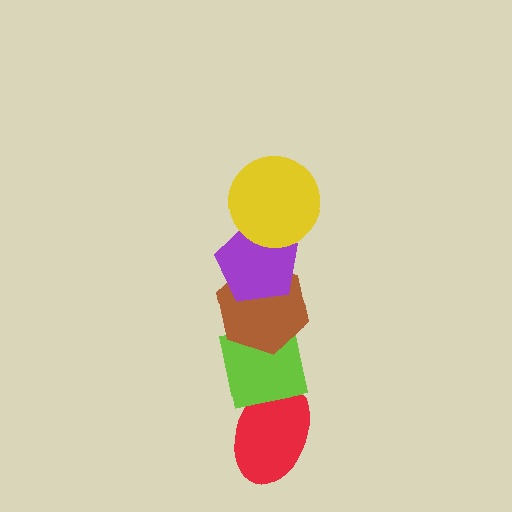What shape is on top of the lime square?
The brown hexagon is on top of the lime square.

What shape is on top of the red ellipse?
The lime square is on top of the red ellipse.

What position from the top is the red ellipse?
The red ellipse is 5th from the top.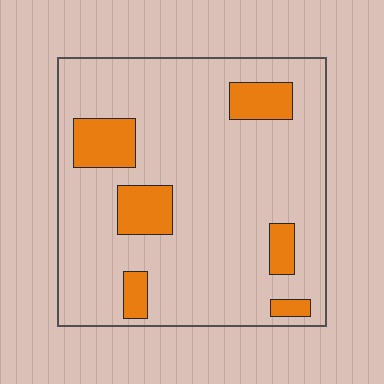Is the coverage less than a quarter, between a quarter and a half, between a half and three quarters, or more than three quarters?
Less than a quarter.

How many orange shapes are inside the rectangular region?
6.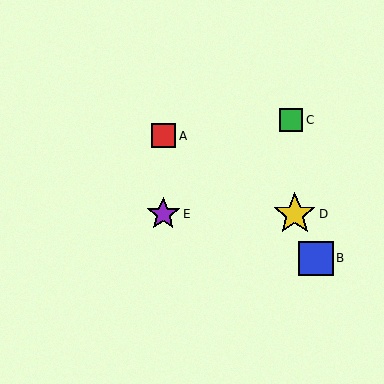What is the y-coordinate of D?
Object D is at y≈214.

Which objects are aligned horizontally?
Objects D, E are aligned horizontally.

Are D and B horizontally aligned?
No, D is at y≈214 and B is at y≈258.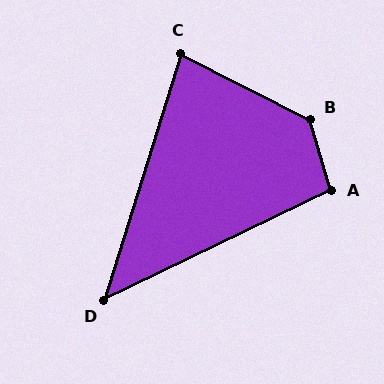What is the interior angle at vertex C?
Approximately 80 degrees (acute).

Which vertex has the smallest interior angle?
D, at approximately 47 degrees.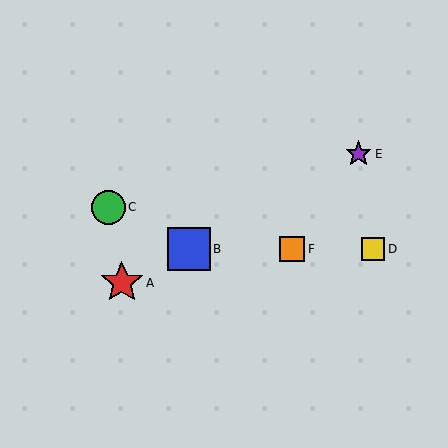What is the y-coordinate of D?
Object D is at y≈249.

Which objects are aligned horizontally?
Objects B, D, F are aligned horizontally.